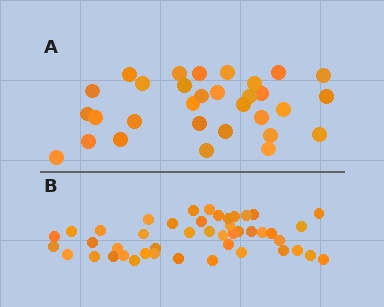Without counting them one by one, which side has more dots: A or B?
Region B (the bottom region) has more dots.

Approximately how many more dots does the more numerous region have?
Region B has approximately 15 more dots than region A.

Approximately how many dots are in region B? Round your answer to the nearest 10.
About 40 dots. (The exact count is 45, which rounds to 40.)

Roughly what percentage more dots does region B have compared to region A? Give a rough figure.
About 45% more.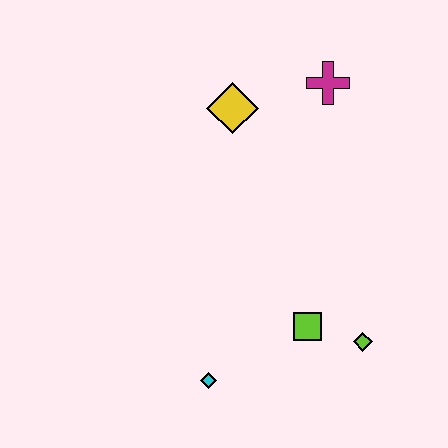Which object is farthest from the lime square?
The magenta cross is farthest from the lime square.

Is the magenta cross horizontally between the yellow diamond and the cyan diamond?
No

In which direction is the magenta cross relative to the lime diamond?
The magenta cross is above the lime diamond.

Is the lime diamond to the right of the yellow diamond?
Yes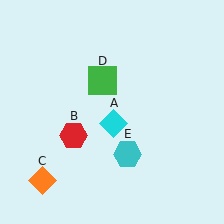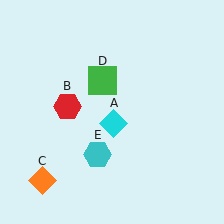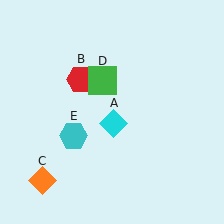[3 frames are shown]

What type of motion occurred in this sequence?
The red hexagon (object B), cyan hexagon (object E) rotated clockwise around the center of the scene.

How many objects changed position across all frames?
2 objects changed position: red hexagon (object B), cyan hexagon (object E).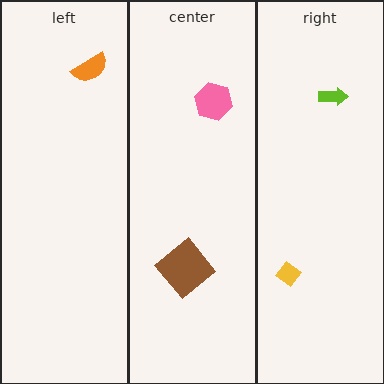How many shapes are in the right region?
2.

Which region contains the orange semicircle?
The left region.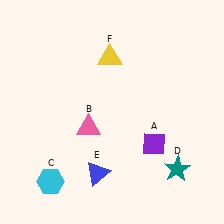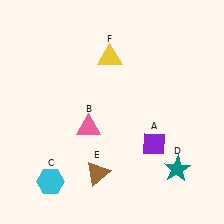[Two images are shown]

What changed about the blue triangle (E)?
In Image 1, E is blue. In Image 2, it changed to brown.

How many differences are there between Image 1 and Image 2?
There is 1 difference between the two images.